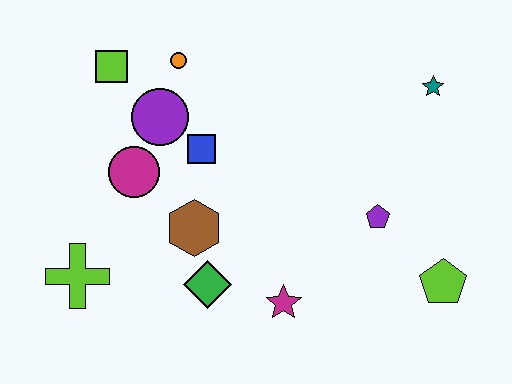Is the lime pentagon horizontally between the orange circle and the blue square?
No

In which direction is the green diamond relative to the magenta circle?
The green diamond is below the magenta circle.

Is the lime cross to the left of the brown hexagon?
Yes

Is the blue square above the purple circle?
No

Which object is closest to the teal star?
The purple pentagon is closest to the teal star.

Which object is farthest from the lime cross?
The teal star is farthest from the lime cross.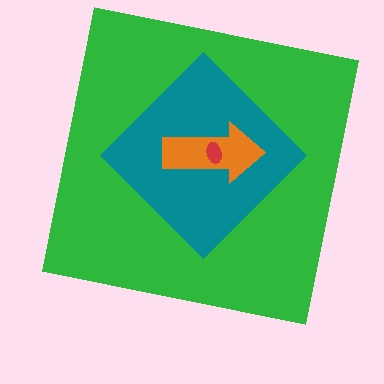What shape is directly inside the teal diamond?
The orange arrow.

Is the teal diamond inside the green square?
Yes.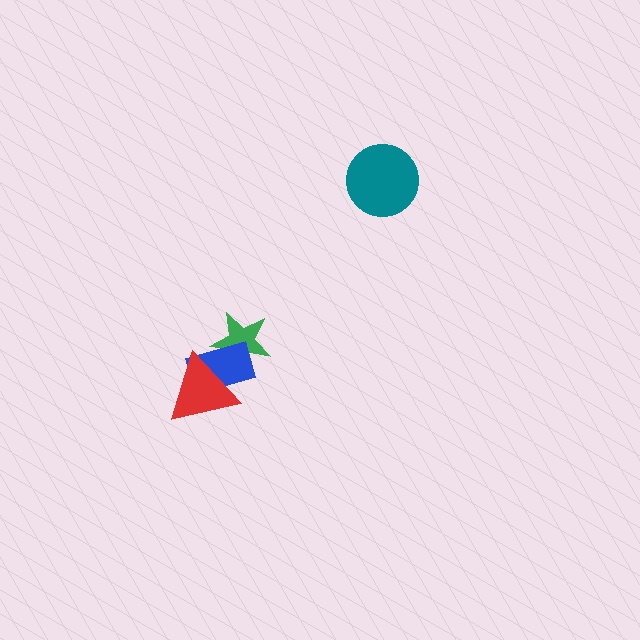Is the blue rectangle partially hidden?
Yes, it is partially covered by another shape.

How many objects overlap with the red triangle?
2 objects overlap with the red triangle.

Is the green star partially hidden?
Yes, it is partially covered by another shape.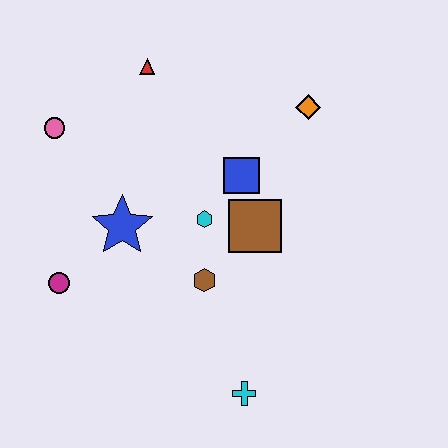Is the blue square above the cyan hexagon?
Yes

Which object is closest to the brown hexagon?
The cyan hexagon is closest to the brown hexagon.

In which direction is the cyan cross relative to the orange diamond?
The cyan cross is below the orange diamond.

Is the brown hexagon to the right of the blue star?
Yes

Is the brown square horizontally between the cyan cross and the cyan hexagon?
No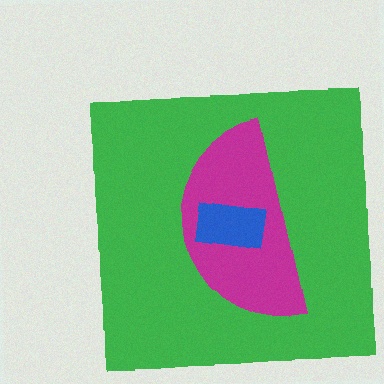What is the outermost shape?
The green square.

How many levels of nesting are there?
3.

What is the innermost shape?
The blue rectangle.